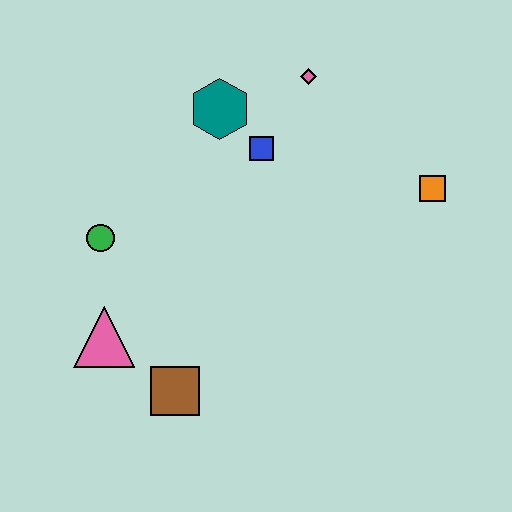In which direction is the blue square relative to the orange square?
The blue square is to the left of the orange square.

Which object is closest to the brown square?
The pink triangle is closest to the brown square.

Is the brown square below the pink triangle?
Yes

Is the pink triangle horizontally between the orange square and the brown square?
No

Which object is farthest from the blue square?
The brown square is farthest from the blue square.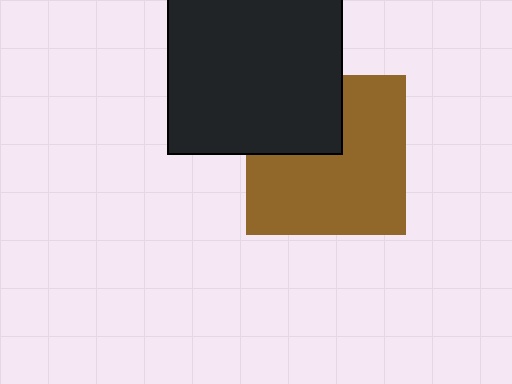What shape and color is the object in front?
The object in front is a black square.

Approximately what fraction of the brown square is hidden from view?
Roughly 31% of the brown square is hidden behind the black square.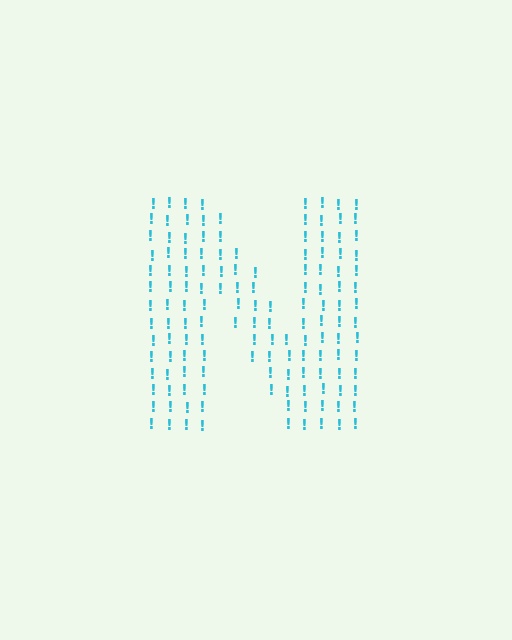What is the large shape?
The large shape is the letter N.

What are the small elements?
The small elements are exclamation marks.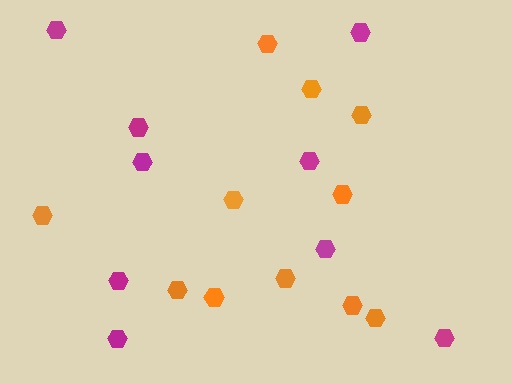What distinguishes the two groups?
There are 2 groups: one group of magenta hexagons (9) and one group of orange hexagons (11).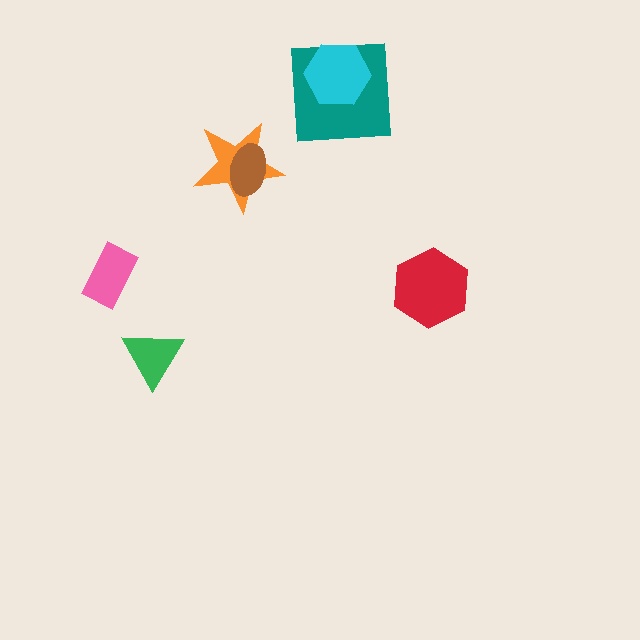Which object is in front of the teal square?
The cyan hexagon is in front of the teal square.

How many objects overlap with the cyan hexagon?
1 object overlaps with the cyan hexagon.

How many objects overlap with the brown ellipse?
1 object overlaps with the brown ellipse.